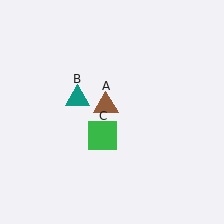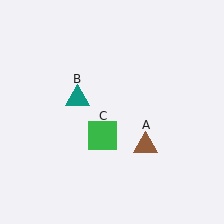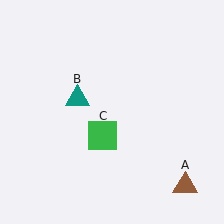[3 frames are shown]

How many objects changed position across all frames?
1 object changed position: brown triangle (object A).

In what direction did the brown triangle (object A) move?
The brown triangle (object A) moved down and to the right.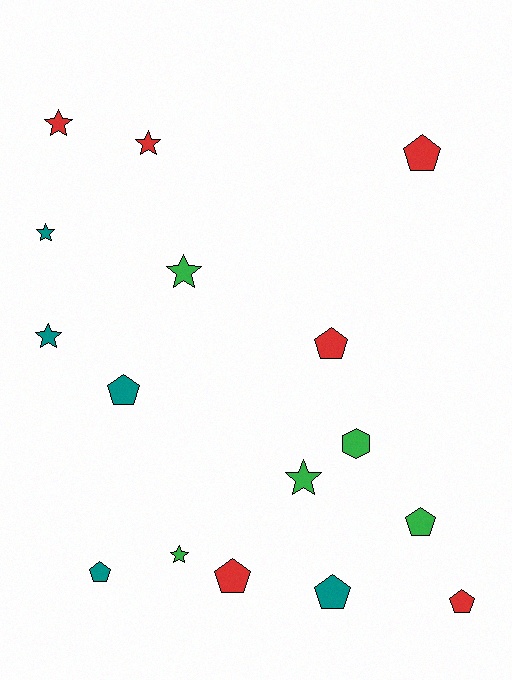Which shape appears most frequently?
Pentagon, with 8 objects.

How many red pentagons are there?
There are 4 red pentagons.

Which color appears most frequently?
Red, with 6 objects.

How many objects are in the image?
There are 16 objects.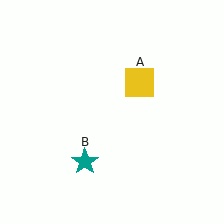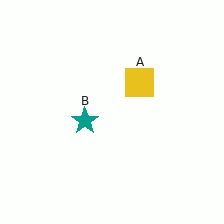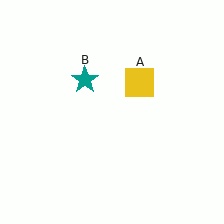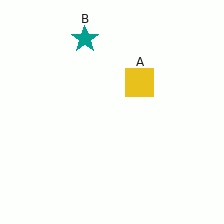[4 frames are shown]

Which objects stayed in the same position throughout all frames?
Yellow square (object A) remained stationary.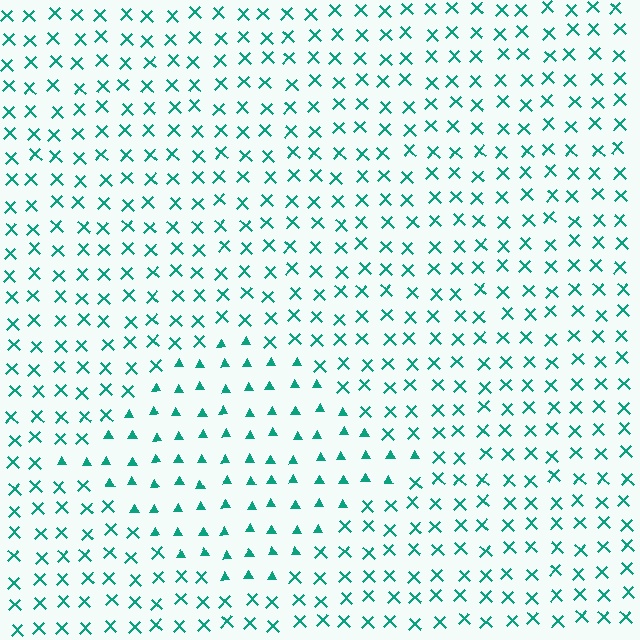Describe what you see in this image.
The image is filled with small teal elements arranged in a uniform grid. A diamond-shaped region contains triangles, while the surrounding area contains X marks. The boundary is defined purely by the change in element shape.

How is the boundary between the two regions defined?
The boundary is defined by a change in element shape: triangles inside vs. X marks outside. All elements share the same color and spacing.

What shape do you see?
I see a diamond.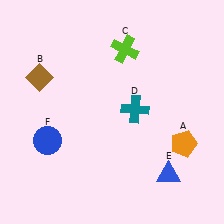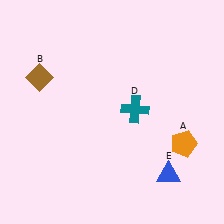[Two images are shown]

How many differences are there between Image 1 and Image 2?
There are 2 differences between the two images.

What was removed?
The lime cross (C), the blue circle (F) were removed in Image 2.